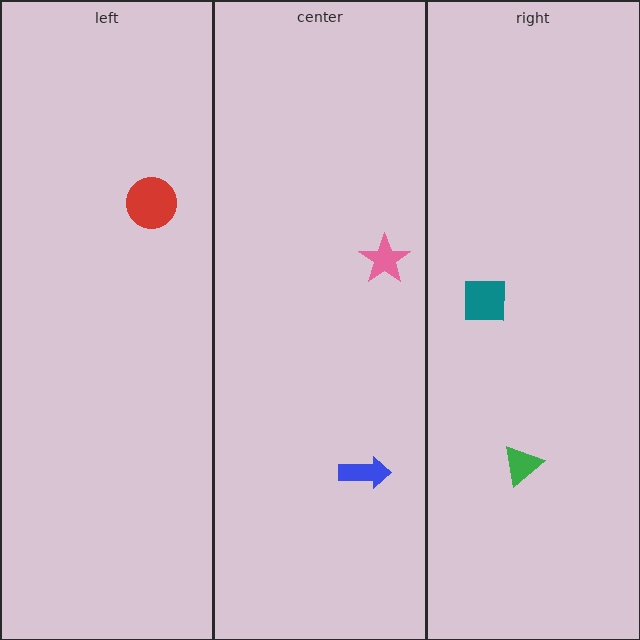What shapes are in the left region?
The red circle.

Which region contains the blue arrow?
The center region.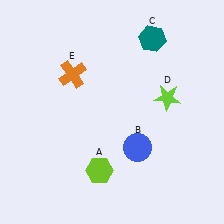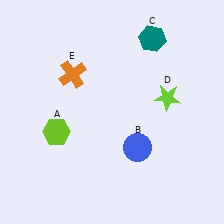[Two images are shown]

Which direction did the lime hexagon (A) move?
The lime hexagon (A) moved left.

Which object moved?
The lime hexagon (A) moved left.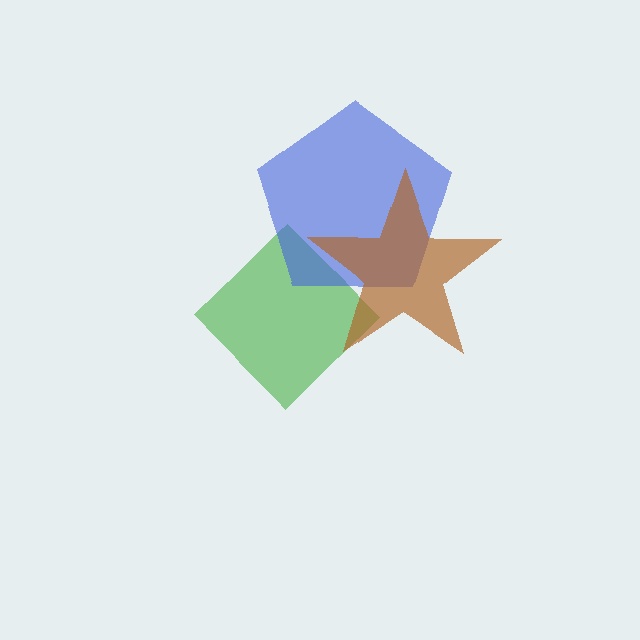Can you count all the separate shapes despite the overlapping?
Yes, there are 3 separate shapes.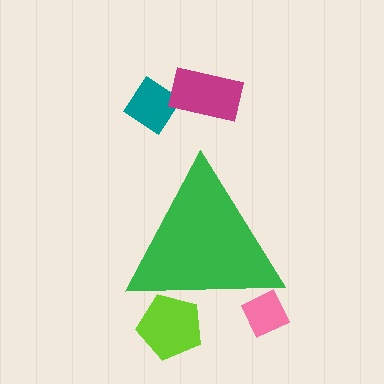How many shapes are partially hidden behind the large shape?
2 shapes are partially hidden.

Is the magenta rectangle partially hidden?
No, the magenta rectangle is fully visible.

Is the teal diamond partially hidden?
No, the teal diamond is fully visible.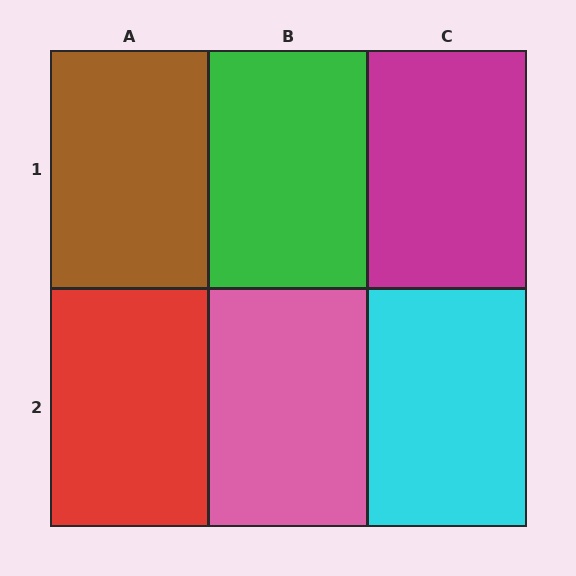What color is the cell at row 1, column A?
Brown.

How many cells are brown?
1 cell is brown.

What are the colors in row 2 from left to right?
Red, pink, cyan.